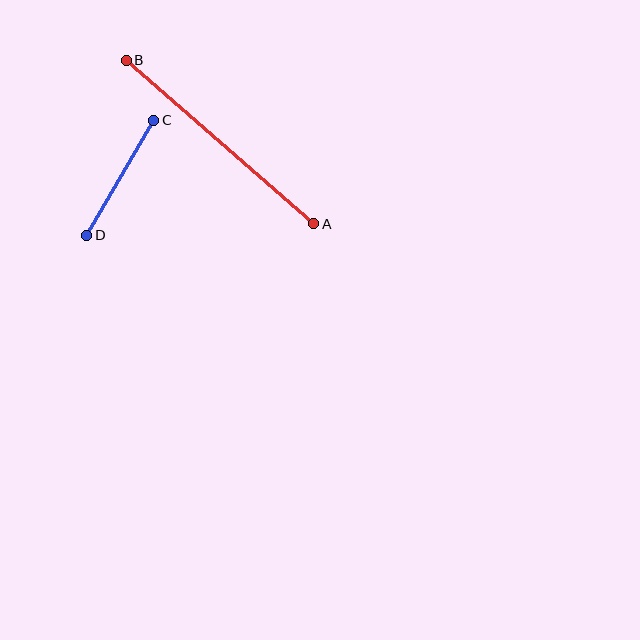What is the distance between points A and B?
The distance is approximately 249 pixels.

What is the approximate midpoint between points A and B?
The midpoint is at approximately (220, 142) pixels.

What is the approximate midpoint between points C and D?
The midpoint is at approximately (120, 178) pixels.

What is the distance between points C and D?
The distance is approximately 133 pixels.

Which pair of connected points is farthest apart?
Points A and B are farthest apart.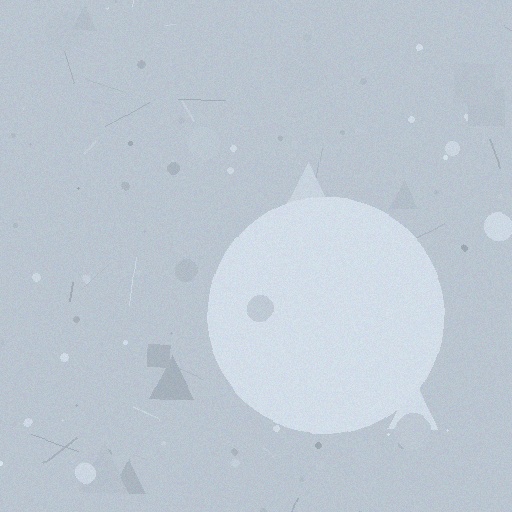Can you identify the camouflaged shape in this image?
The camouflaged shape is a circle.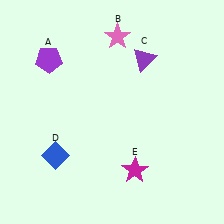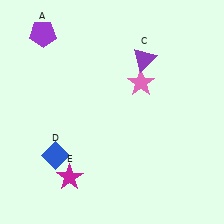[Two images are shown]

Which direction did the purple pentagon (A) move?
The purple pentagon (A) moved up.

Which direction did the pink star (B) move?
The pink star (B) moved down.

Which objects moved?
The objects that moved are: the purple pentagon (A), the pink star (B), the magenta star (E).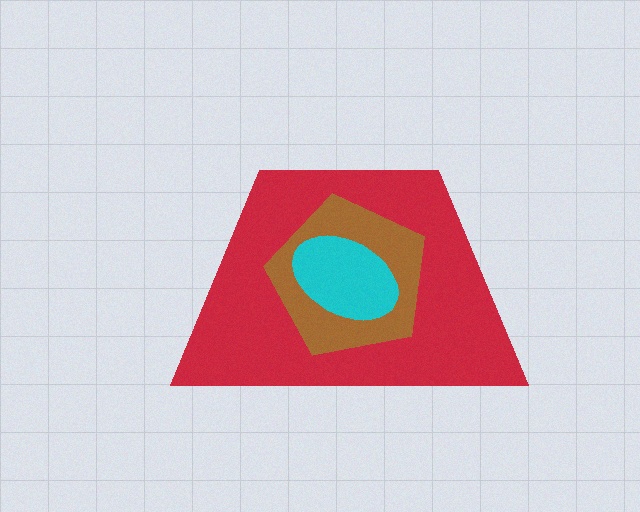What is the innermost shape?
The cyan ellipse.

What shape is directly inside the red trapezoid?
The brown pentagon.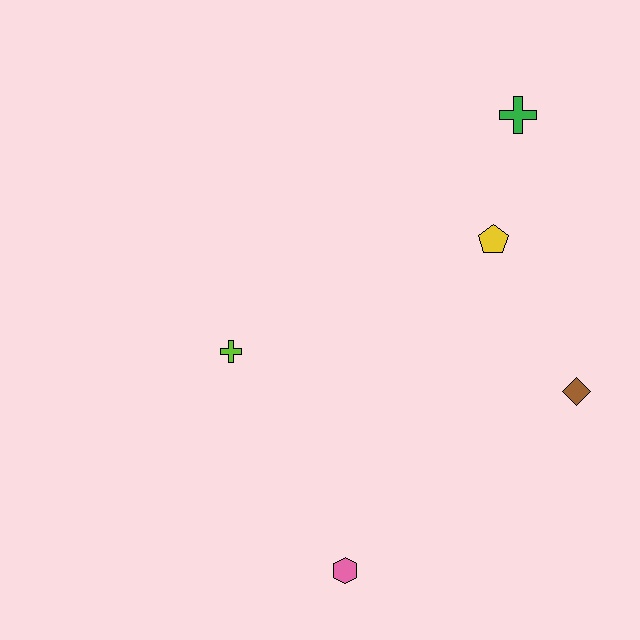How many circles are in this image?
There are no circles.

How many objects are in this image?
There are 5 objects.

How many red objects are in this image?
There are no red objects.